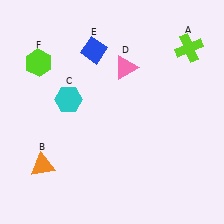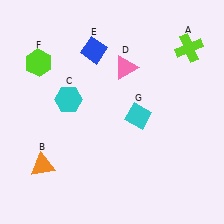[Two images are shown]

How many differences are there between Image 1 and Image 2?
There is 1 difference between the two images.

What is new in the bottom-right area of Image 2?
A cyan diamond (G) was added in the bottom-right area of Image 2.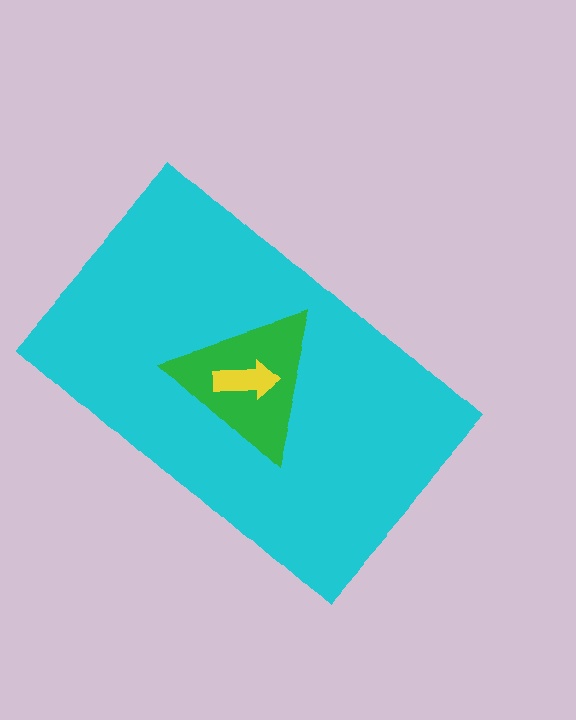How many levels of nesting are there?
3.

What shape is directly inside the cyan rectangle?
The green triangle.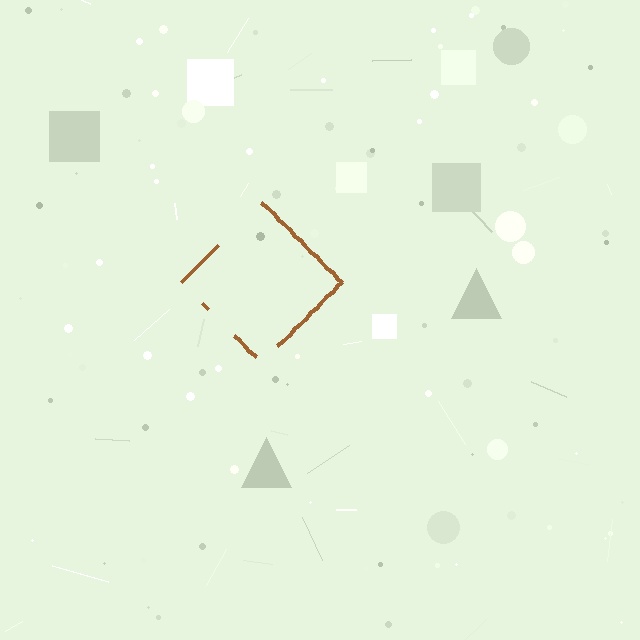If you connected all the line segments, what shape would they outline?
They would outline a diamond.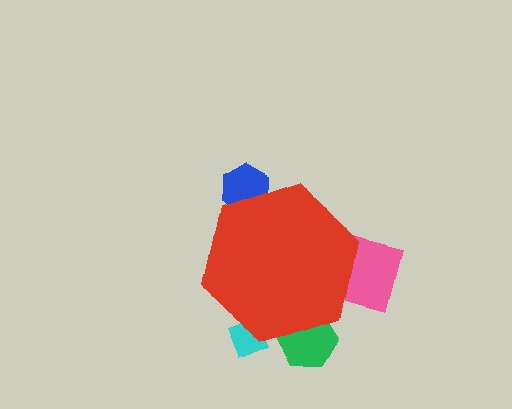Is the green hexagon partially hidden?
Yes, the green hexagon is partially hidden behind the red hexagon.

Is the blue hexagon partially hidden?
Yes, the blue hexagon is partially hidden behind the red hexagon.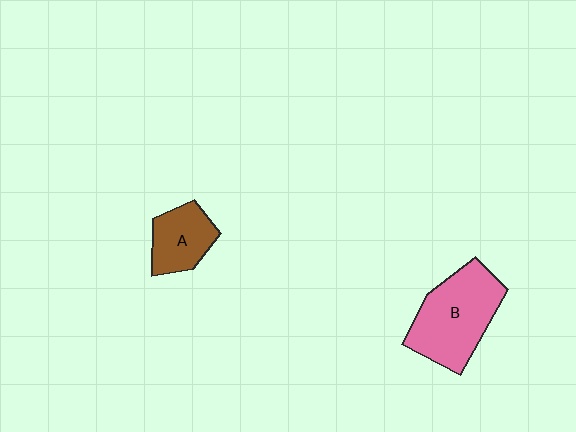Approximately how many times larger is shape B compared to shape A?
Approximately 1.9 times.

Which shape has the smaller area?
Shape A (brown).